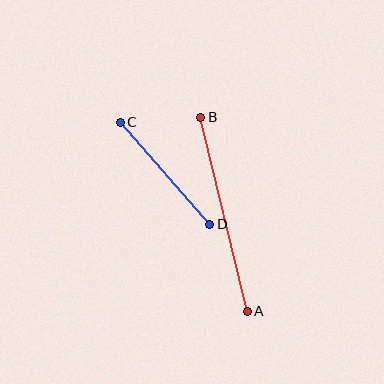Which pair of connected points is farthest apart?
Points A and B are farthest apart.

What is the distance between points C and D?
The distance is approximately 136 pixels.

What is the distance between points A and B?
The distance is approximately 200 pixels.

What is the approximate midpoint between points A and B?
The midpoint is at approximately (224, 214) pixels.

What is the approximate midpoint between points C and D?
The midpoint is at approximately (165, 173) pixels.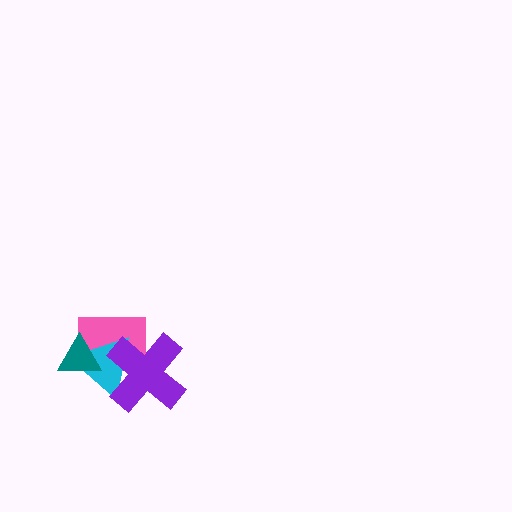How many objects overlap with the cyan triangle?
3 objects overlap with the cyan triangle.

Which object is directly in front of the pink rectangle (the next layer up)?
The cyan triangle is directly in front of the pink rectangle.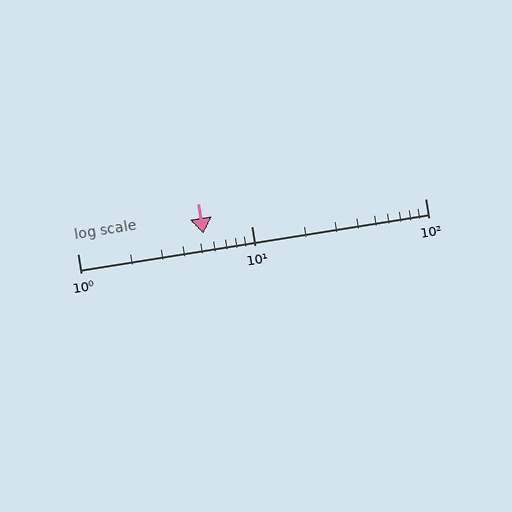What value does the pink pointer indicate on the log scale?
The pointer indicates approximately 5.3.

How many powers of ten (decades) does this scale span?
The scale spans 2 decades, from 1 to 100.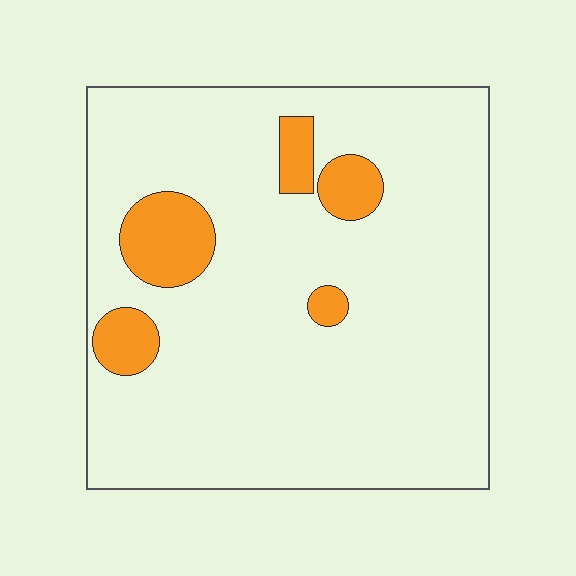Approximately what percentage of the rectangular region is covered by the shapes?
Approximately 10%.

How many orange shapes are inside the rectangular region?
5.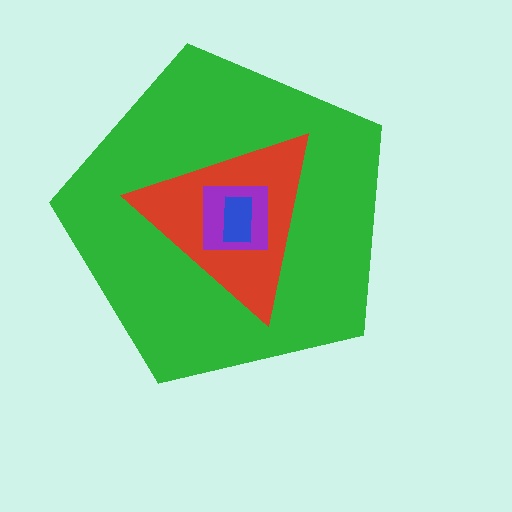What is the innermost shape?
The blue rectangle.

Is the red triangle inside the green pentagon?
Yes.